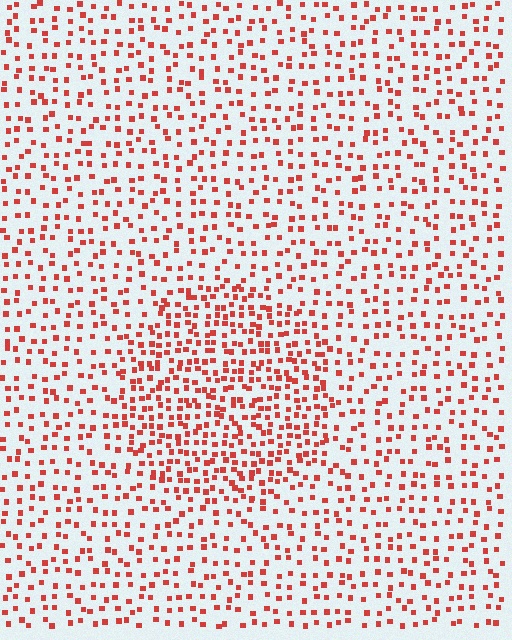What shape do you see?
I see a circle.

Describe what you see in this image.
The image contains small red elements arranged at two different densities. A circle-shaped region is visible where the elements are more densely packed than the surrounding area.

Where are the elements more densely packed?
The elements are more densely packed inside the circle boundary.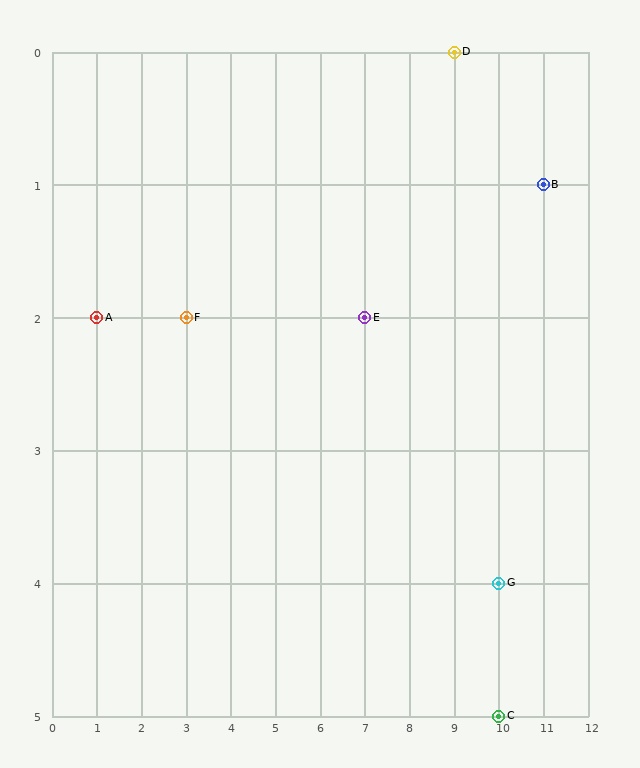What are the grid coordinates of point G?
Point G is at grid coordinates (10, 4).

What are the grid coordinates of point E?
Point E is at grid coordinates (7, 2).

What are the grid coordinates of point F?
Point F is at grid coordinates (3, 2).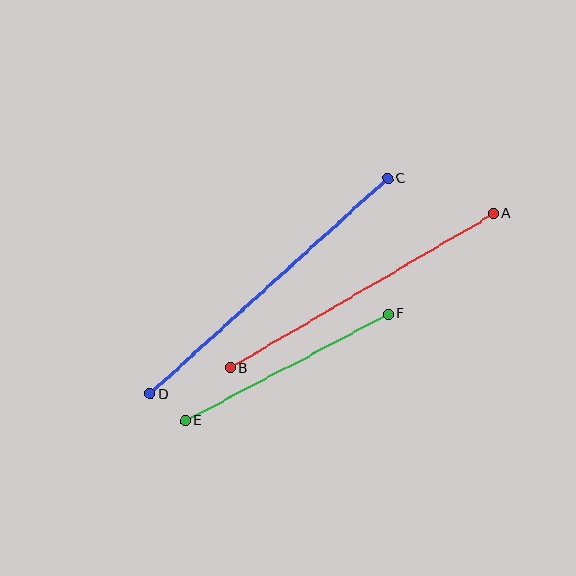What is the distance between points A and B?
The distance is approximately 306 pixels.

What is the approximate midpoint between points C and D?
The midpoint is at approximately (269, 286) pixels.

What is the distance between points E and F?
The distance is approximately 229 pixels.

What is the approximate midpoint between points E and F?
The midpoint is at approximately (287, 367) pixels.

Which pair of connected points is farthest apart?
Points C and D are farthest apart.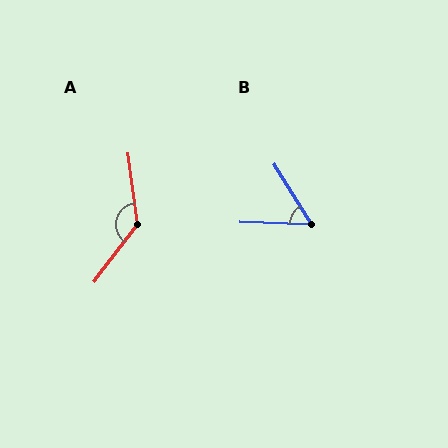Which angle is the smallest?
B, at approximately 56 degrees.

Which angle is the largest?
A, at approximately 135 degrees.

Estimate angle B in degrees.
Approximately 56 degrees.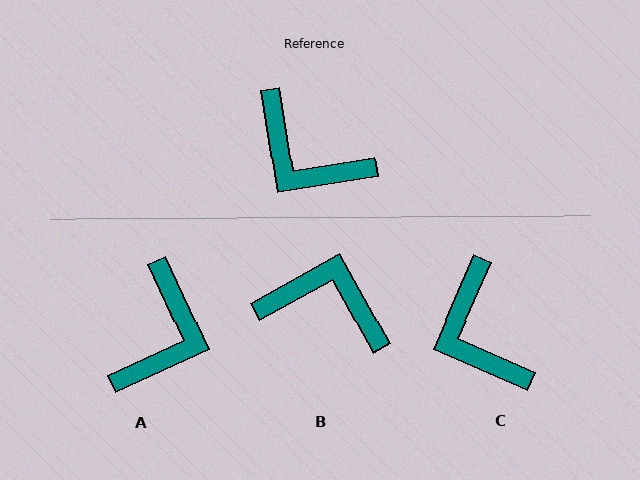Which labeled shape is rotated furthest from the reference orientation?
B, about 160 degrees away.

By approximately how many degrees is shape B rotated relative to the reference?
Approximately 160 degrees clockwise.